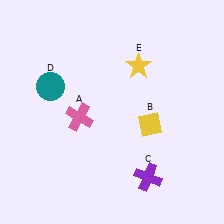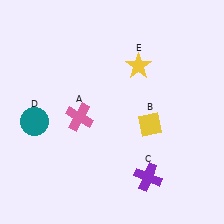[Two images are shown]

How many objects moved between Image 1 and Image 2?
1 object moved between the two images.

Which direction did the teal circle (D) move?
The teal circle (D) moved down.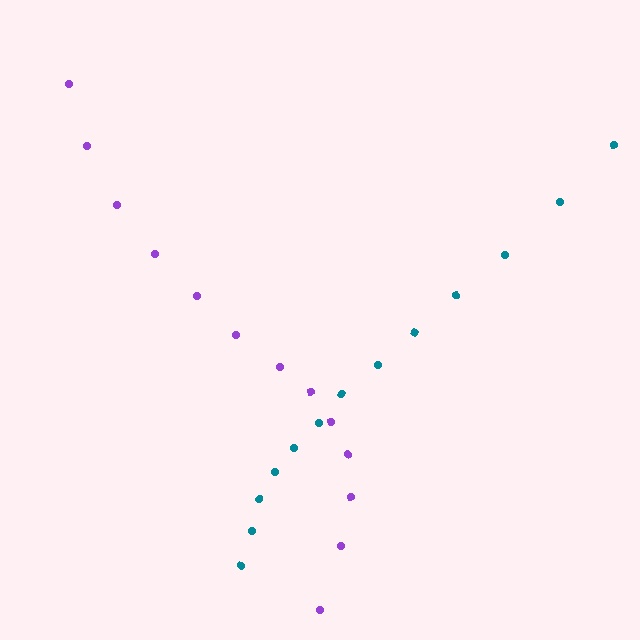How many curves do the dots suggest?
There are 2 distinct paths.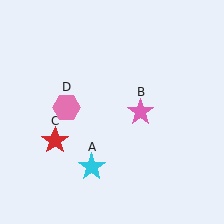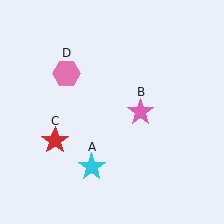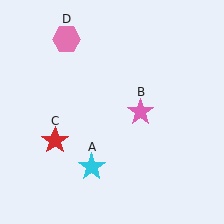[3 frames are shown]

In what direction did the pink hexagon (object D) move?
The pink hexagon (object D) moved up.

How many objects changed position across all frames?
1 object changed position: pink hexagon (object D).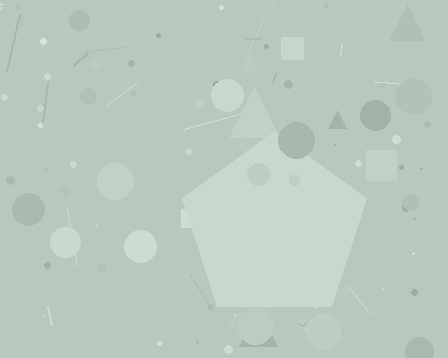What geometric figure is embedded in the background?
A pentagon is embedded in the background.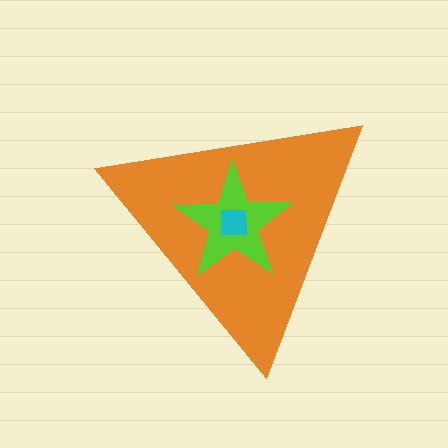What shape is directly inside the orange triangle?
The lime star.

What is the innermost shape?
The cyan square.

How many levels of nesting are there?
3.